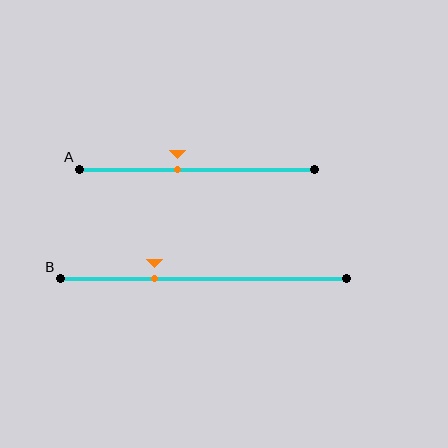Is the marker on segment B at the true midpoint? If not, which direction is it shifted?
No, the marker on segment B is shifted to the left by about 17% of the segment length.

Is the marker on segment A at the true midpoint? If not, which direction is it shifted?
No, the marker on segment A is shifted to the left by about 8% of the segment length.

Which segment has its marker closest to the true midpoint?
Segment A has its marker closest to the true midpoint.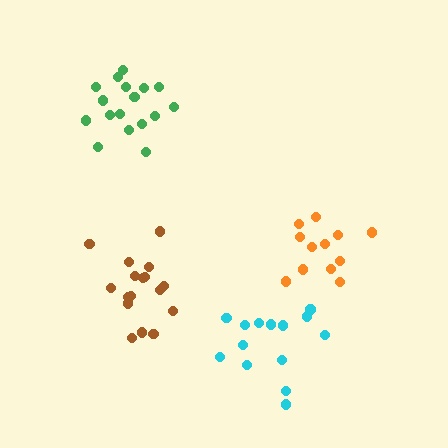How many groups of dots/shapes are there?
There are 4 groups.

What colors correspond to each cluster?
The clusters are colored: brown, cyan, orange, green.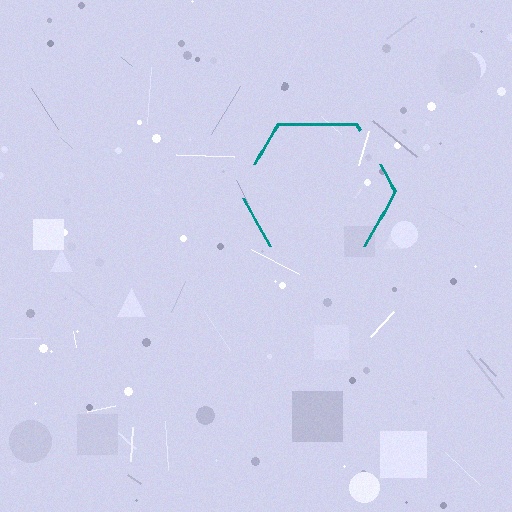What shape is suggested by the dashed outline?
The dashed outline suggests a hexagon.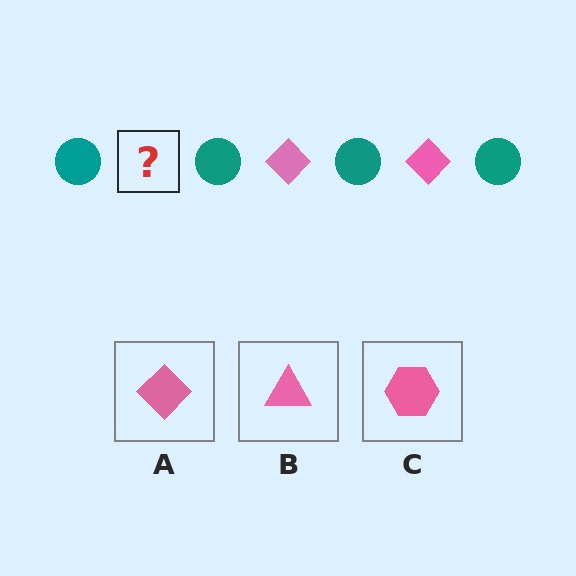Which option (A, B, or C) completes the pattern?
A.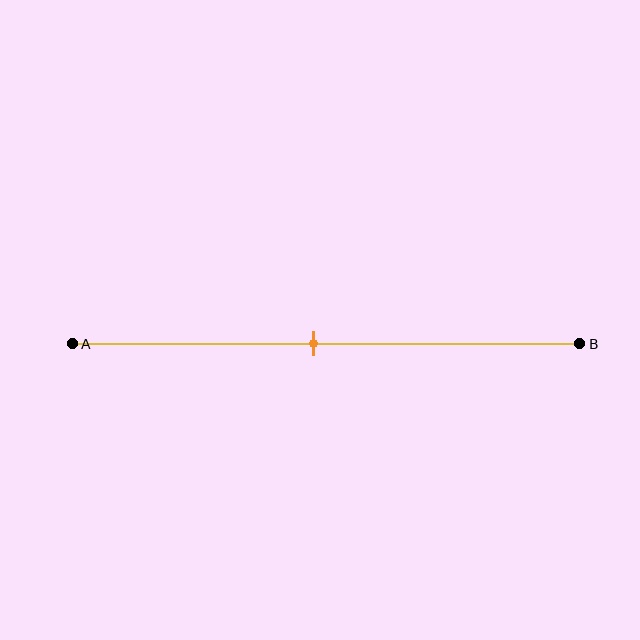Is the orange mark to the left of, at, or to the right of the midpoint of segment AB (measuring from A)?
The orange mark is approximately at the midpoint of segment AB.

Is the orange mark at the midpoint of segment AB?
Yes, the mark is approximately at the midpoint.